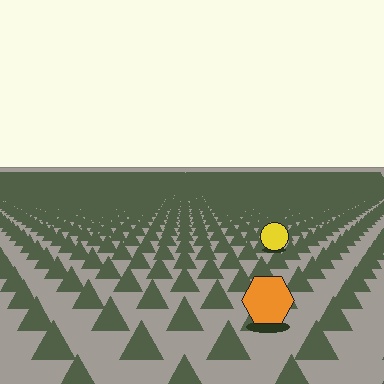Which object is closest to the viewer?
The orange hexagon is closest. The texture marks near it are larger and more spread out.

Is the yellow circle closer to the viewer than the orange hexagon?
No. The orange hexagon is closer — you can tell from the texture gradient: the ground texture is coarser near it.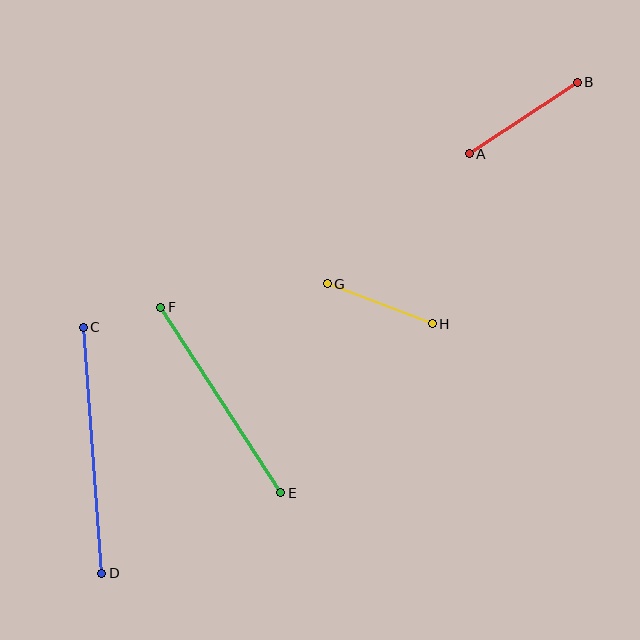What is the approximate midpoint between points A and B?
The midpoint is at approximately (523, 118) pixels.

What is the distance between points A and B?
The distance is approximately 130 pixels.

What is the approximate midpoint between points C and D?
The midpoint is at approximately (93, 450) pixels.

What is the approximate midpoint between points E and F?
The midpoint is at approximately (221, 400) pixels.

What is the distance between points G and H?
The distance is approximately 112 pixels.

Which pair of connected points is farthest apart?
Points C and D are farthest apart.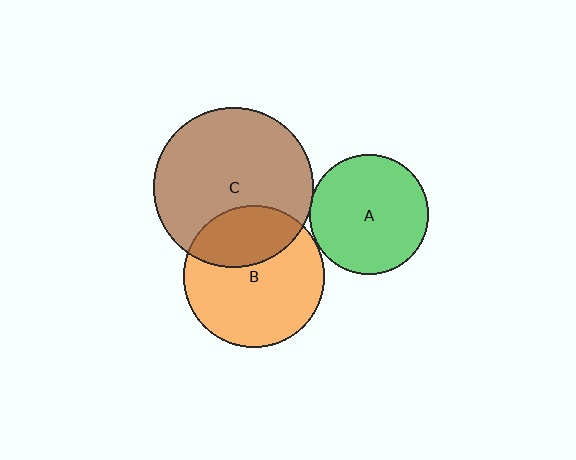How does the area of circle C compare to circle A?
Approximately 1.8 times.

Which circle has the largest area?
Circle C (brown).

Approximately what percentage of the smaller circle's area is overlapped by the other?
Approximately 5%.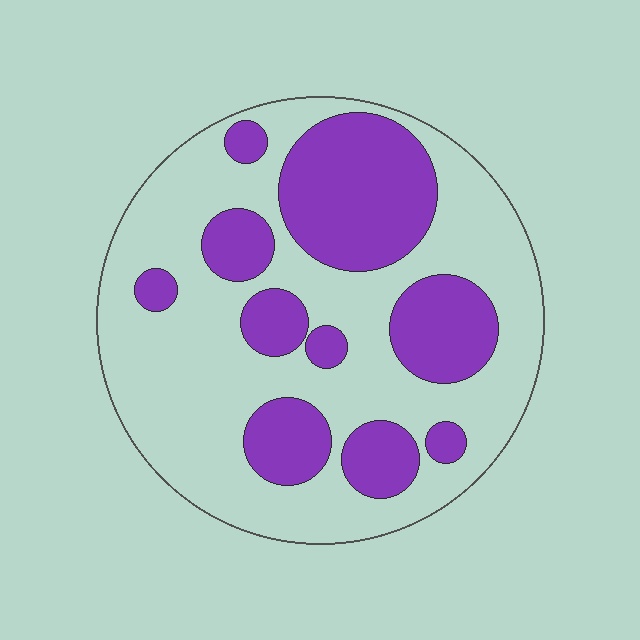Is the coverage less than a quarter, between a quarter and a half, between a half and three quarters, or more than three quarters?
Between a quarter and a half.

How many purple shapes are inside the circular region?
10.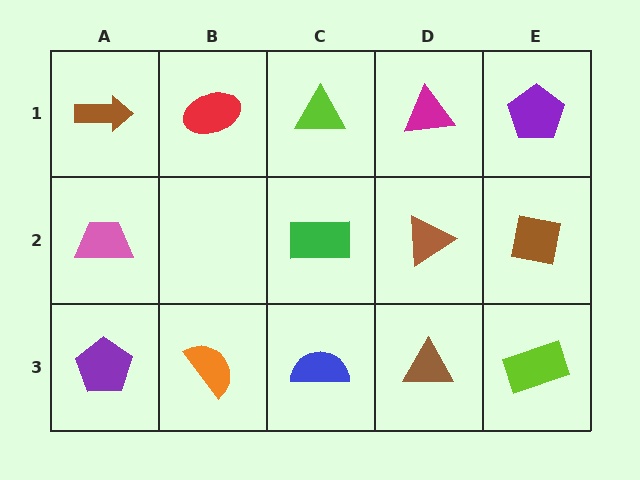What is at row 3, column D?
A brown triangle.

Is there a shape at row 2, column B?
No, that cell is empty.